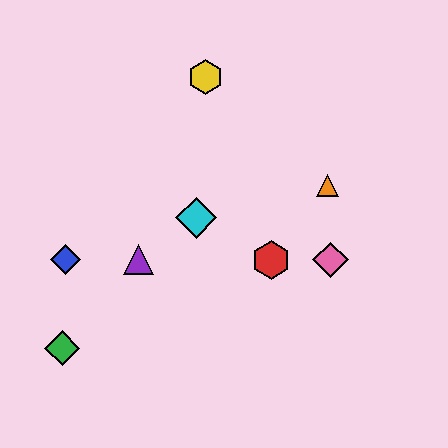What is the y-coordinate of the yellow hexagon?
The yellow hexagon is at y≈77.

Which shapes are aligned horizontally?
The red hexagon, the blue diamond, the purple triangle, the pink diamond are aligned horizontally.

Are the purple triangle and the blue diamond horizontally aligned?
Yes, both are at y≈260.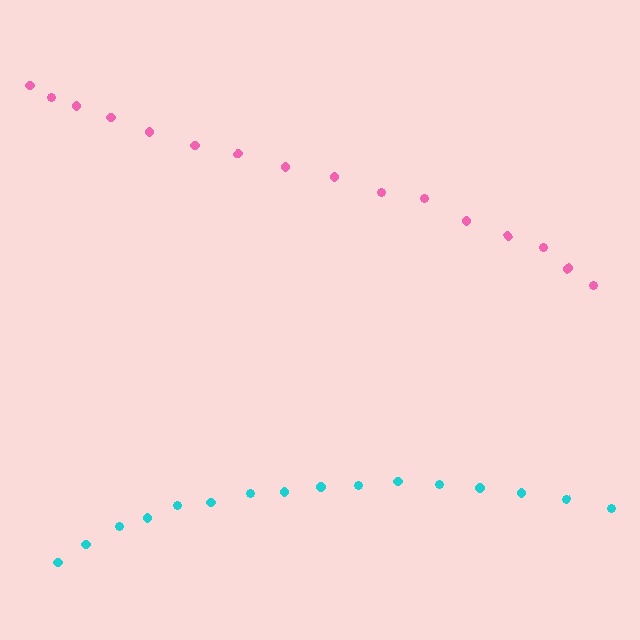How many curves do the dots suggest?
There are 2 distinct paths.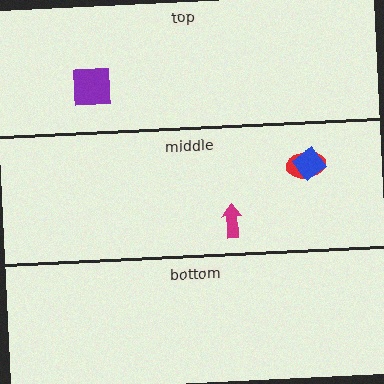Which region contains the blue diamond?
The middle region.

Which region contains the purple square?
The top region.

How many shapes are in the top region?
1.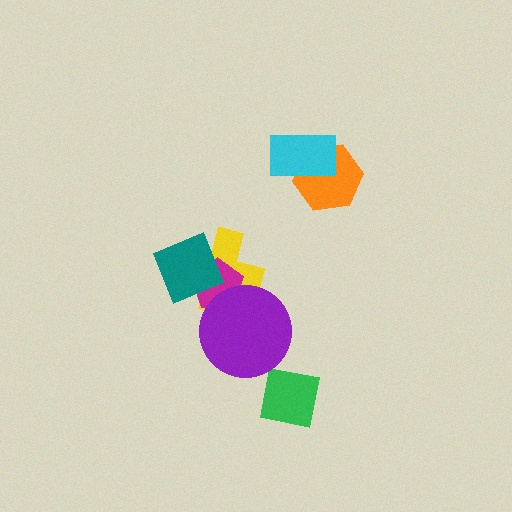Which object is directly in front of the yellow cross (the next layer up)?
The magenta pentagon is directly in front of the yellow cross.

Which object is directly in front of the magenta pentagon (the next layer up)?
The purple circle is directly in front of the magenta pentagon.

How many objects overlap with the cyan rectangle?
1 object overlaps with the cyan rectangle.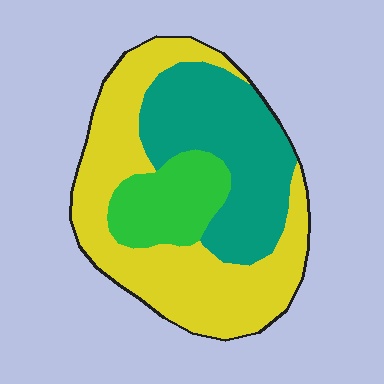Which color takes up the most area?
Yellow, at roughly 50%.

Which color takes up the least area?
Green, at roughly 15%.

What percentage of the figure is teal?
Teal covers 34% of the figure.